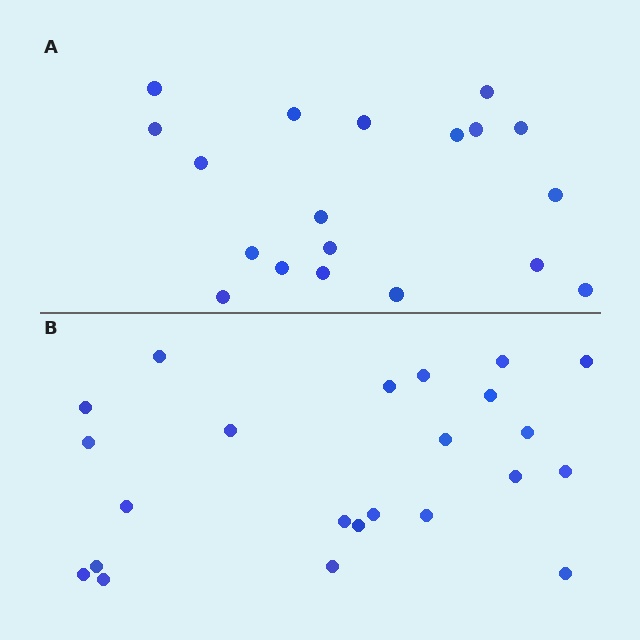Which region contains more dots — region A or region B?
Region B (the bottom region) has more dots.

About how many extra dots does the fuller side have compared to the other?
Region B has about 4 more dots than region A.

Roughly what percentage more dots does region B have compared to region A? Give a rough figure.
About 20% more.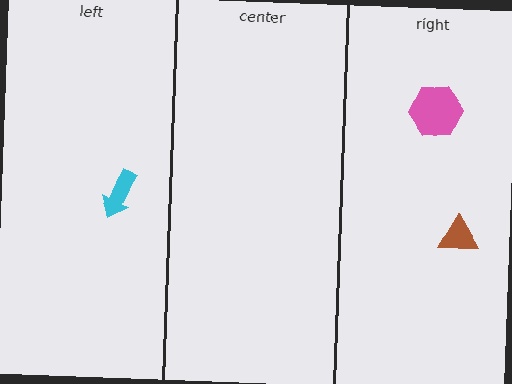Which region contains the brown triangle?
The right region.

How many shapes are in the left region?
1.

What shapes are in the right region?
The pink hexagon, the brown triangle.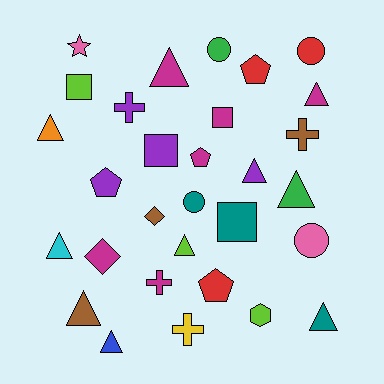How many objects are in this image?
There are 30 objects.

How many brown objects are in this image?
There are 3 brown objects.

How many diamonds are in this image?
There are 2 diamonds.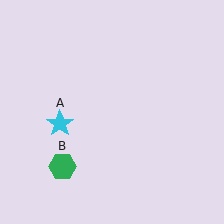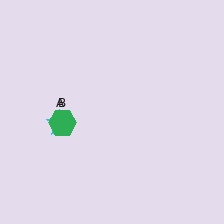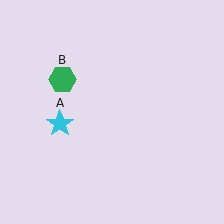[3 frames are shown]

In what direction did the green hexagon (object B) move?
The green hexagon (object B) moved up.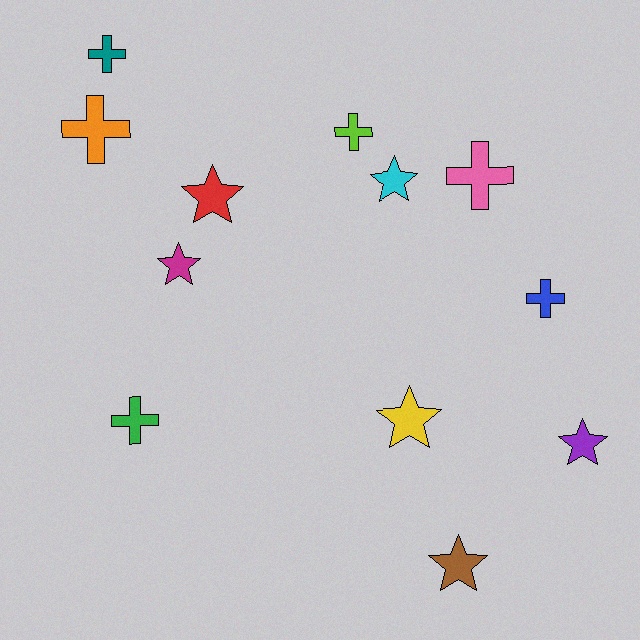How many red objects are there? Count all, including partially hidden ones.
There is 1 red object.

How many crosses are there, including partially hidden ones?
There are 6 crosses.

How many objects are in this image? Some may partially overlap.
There are 12 objects.